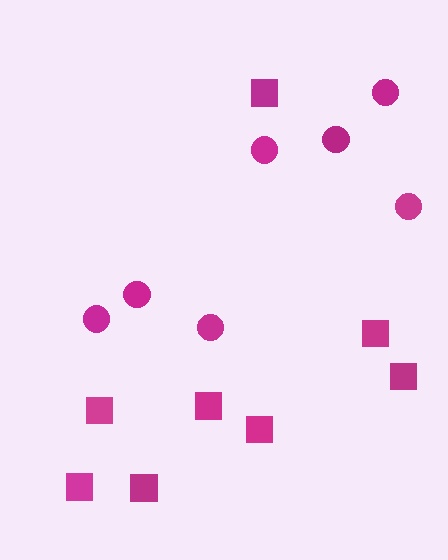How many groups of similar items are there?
There are 2 groups: one group of squares (8) and one group of circles (7).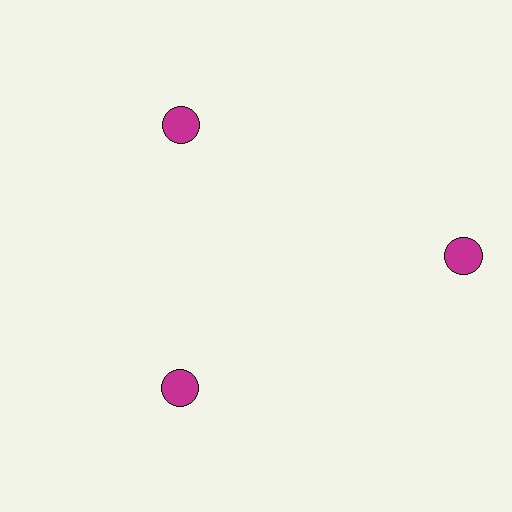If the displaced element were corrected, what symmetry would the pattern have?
It would have 3-fold rotational symmetry — the pattern would map onto itself every 120 degrees.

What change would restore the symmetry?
The symmetry would be restored by moving it inward, back onto the ring so that all 3 circles sit at equal angles and equal distance from the center.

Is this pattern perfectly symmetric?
No. The 3 magenta circles are arranged in a ring, but one element near the 3 o'clock position is pushed outward from the center, breaking the 3-fold rotational symmetry.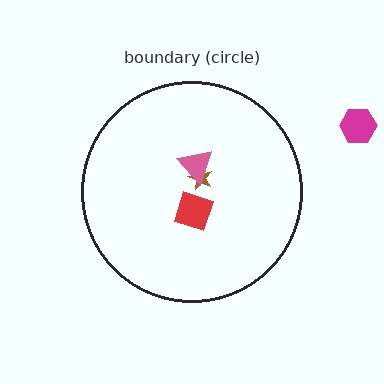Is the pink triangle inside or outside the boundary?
Inside.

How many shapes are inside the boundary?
3 inside, 1 outside.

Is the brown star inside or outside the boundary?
Inside.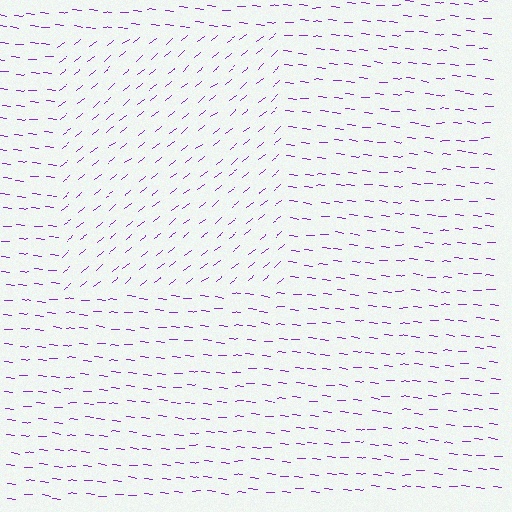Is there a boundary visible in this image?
Yes, there is a texture boundary formed by a change in line orientation.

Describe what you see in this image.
The image is filled with small purple line segments. A rectangle region in the image has lines oriented differently from the surrounding lines, creating a visible texture boundary.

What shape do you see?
I see a rectangle.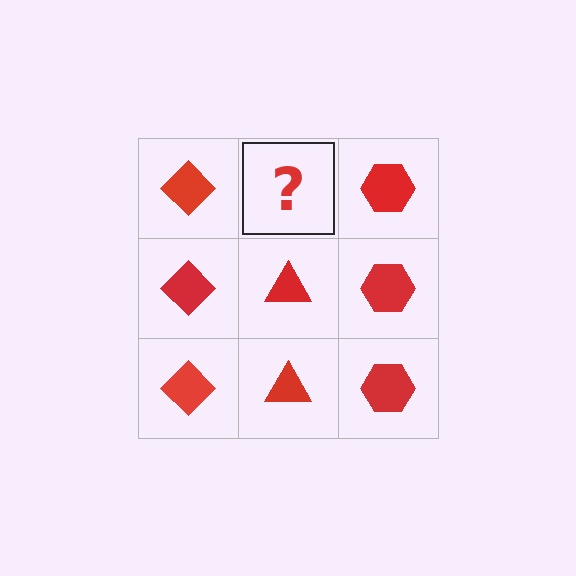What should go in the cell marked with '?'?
The missing cell should contain a red triangle.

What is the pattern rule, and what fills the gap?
The rule is that each column has a consistent shape. The gap should be filled with a red triangle.